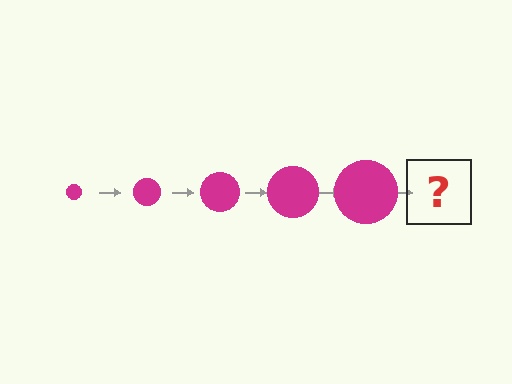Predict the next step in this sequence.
The next step is a magenta circle, larger than the previous one.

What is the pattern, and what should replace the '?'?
The pattern is that the circle gets progressively larger each step. The '?' should be a magenta circle, larger than the previous one.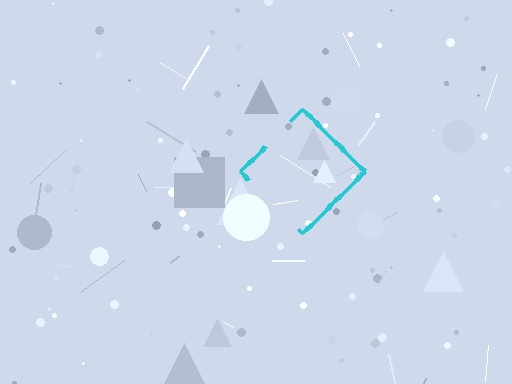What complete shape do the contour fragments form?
The contour fragments form a diamond.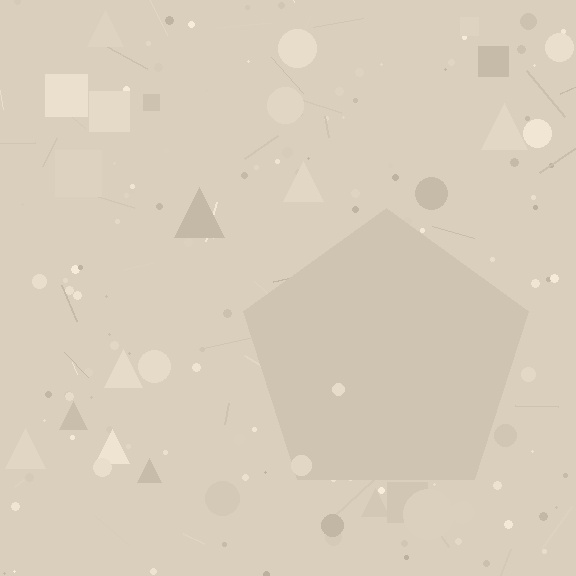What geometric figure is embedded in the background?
A pentagon is embedded in the background.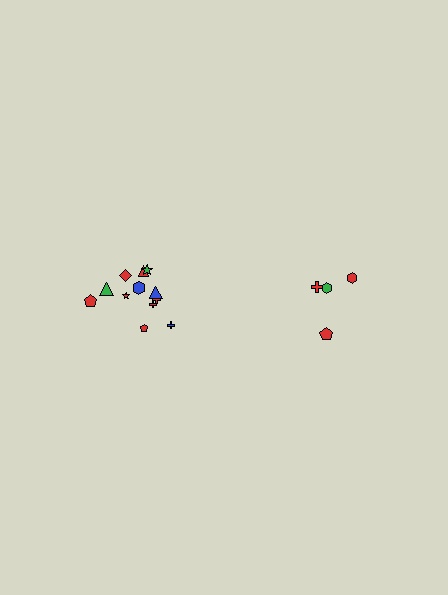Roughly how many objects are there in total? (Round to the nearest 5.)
Roughly 15 objects in total.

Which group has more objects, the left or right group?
The left group.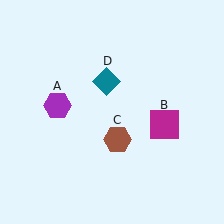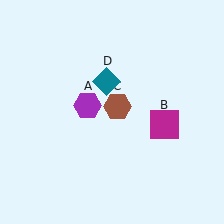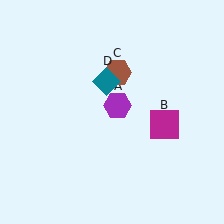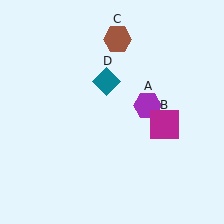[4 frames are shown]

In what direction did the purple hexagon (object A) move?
The purple hexagon (object A) moved right.